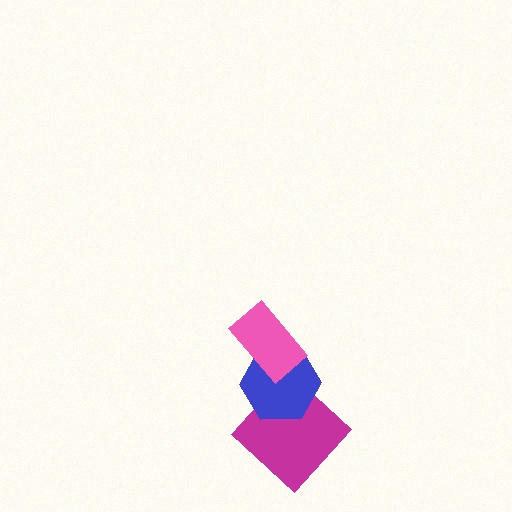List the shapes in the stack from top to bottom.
From top to bottom: the pink rectangle, the blue hexagon, the magenta diamond.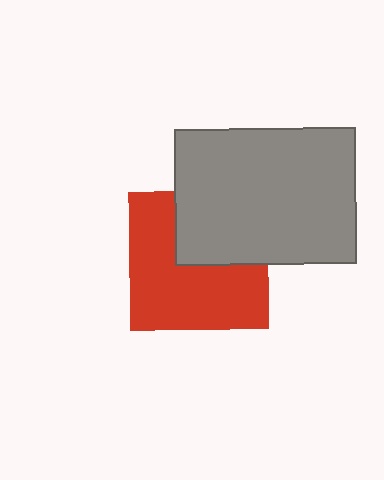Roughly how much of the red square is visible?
About half of it is visible (roughly 64%).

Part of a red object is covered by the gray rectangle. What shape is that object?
It is a square.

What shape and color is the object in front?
The object in front is a gray rectangle.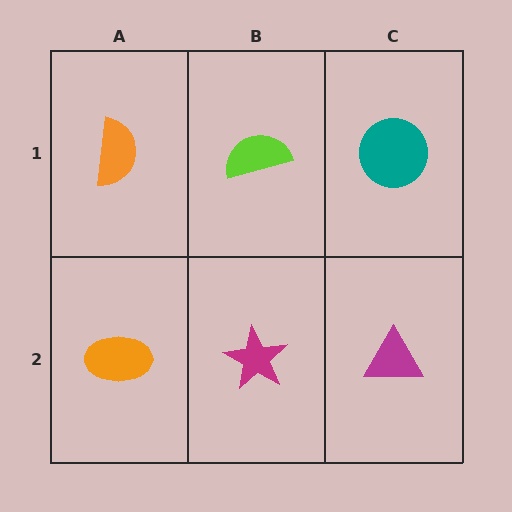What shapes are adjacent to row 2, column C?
A teal circle (row 1, column C), a magenta star (row 2, column B).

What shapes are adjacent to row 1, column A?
An orange ellipse (row 2, column A), a lime semicircle (row 1, column B).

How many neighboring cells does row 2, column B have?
3.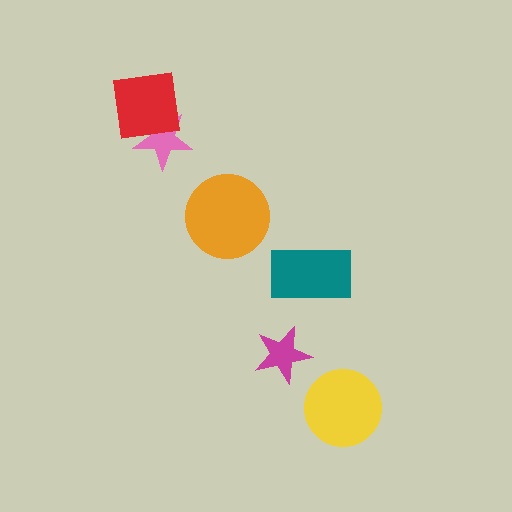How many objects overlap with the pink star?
1 object overlaps with the pink star.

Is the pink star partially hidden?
Yes, it is partially covered by another shape.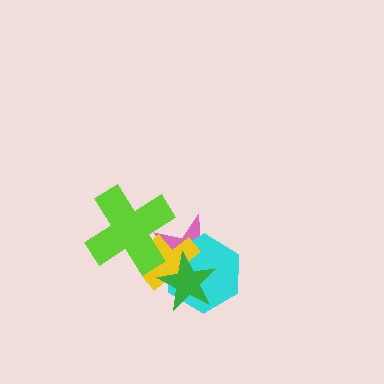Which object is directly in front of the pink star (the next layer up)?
The cyan hexagon is directly in front of the pink star.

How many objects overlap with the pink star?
4 objects overlap with the pink star.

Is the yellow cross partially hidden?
Yes, it is partially covered by another shape.